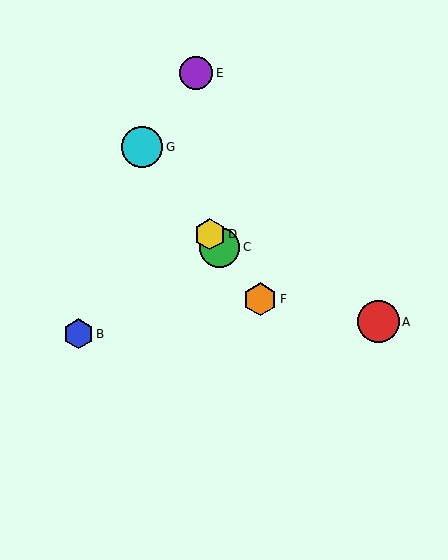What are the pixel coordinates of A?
Object A is at (378, 322).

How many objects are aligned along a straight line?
4 objects (C, D, F, G) are aligned along a straight line.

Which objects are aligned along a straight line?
Objects C, D, F, G are aligned along a straight line.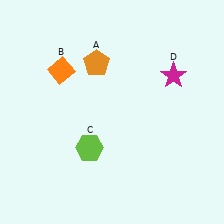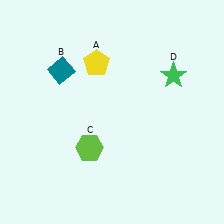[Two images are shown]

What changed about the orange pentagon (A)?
In Image 1, A is orange. In Image 2, it changed to yellow.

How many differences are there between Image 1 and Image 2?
There are 3 differences between the two images.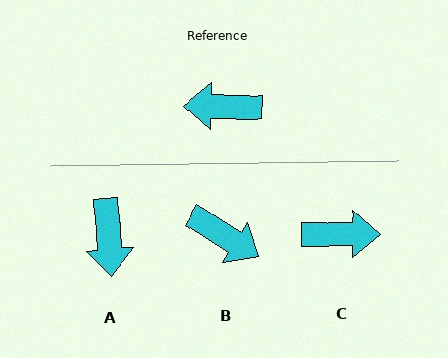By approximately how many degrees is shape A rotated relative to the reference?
Approximately 95 degrees counter-clockwise.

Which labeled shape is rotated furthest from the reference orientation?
C, about 179 degrees away.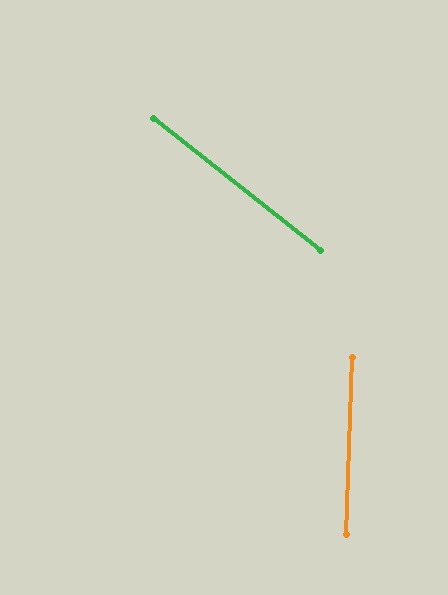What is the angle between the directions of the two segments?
Approximately 54 degrees.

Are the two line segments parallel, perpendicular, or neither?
Neither parallel nor perpendicular — they differ by about 54°.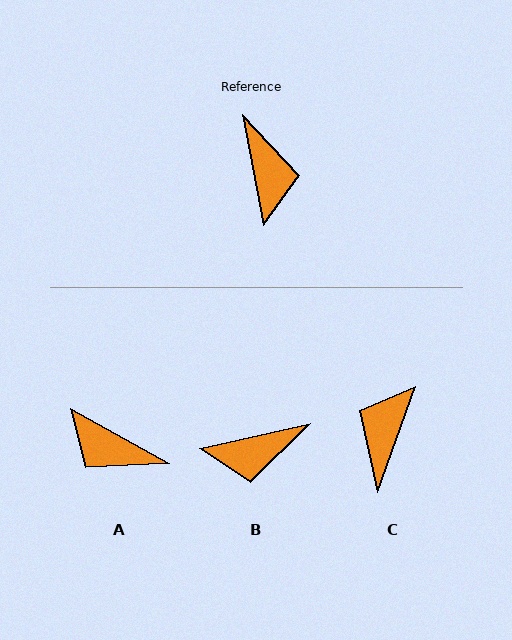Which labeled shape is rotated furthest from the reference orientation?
C, about 150 degrees away.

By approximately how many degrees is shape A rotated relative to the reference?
Approximately 130 degrees clockwise.